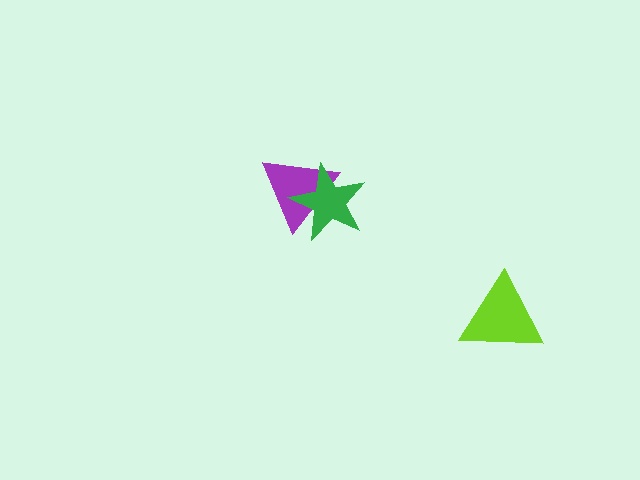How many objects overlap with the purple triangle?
1 object overlaps with the purple triangle.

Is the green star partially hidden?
No, no other shape covers it.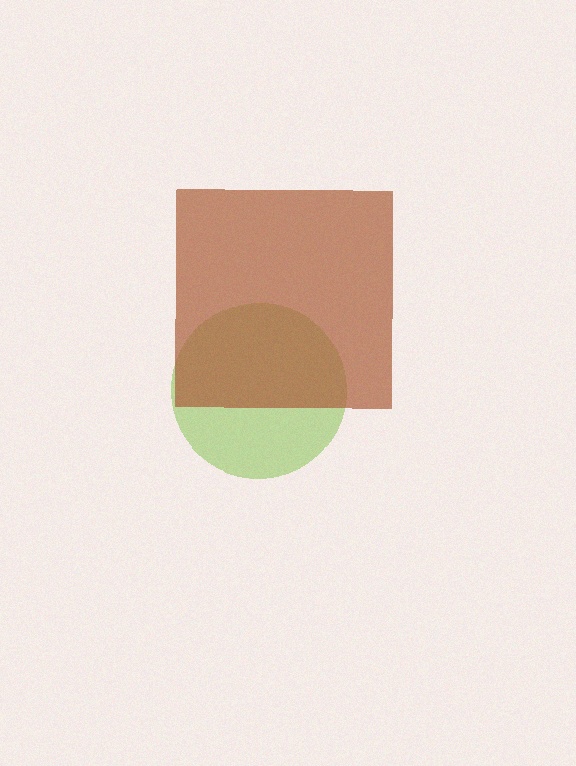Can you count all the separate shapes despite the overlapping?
Yes, there are 2 separate shapes.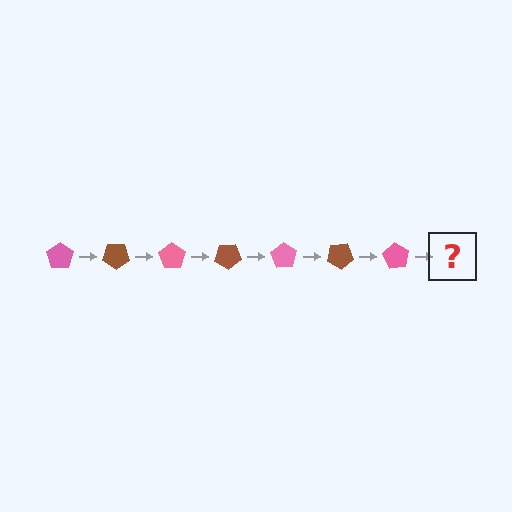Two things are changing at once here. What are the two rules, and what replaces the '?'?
The two rules are that it rotates 35 degrees each step and the color cycles through pink and brown. The '?' should be a brown pentagon, rotated 245 degrees from the start.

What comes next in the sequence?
The next element should be a brown pentagon, rotated 245 degrees from the start.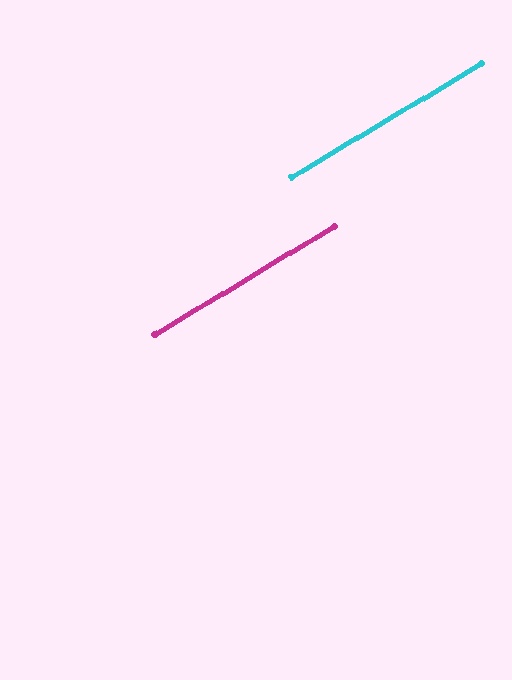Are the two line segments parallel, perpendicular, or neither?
Parallel — their directions differ by only 0.2°.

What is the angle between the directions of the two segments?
Approximately 0 degrees.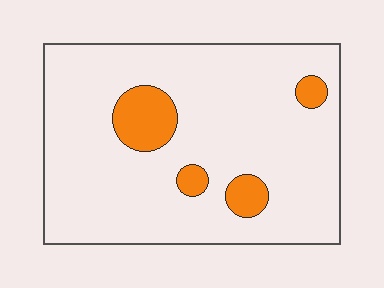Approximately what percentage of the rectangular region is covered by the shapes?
Approximately 10%.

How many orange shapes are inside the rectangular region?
4.